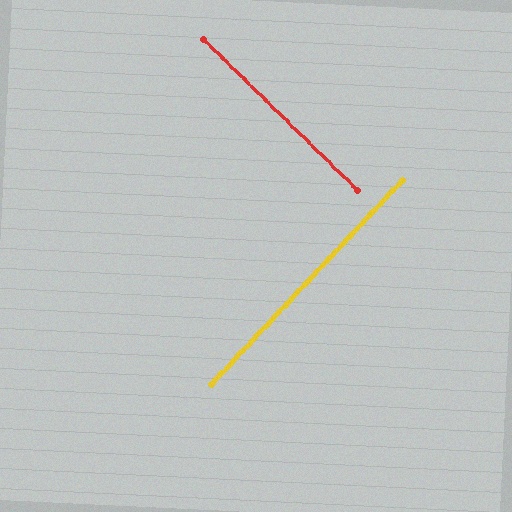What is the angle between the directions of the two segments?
Approximately 89 degrees.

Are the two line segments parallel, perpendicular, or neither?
Perpendicular — they meet at approximately 89°.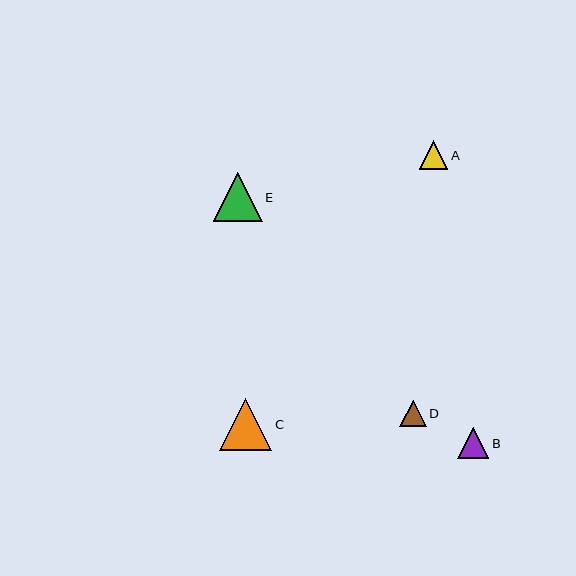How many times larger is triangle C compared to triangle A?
Triangle C is approximately 1.8 times the size of triangle A.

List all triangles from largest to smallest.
From largest to smallest: C, E, B, A, D.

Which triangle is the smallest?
Triangle D is the smallest with a size of approximately 26 pixels.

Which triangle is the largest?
Triangle C is the largest with a size of approximately 52 pixels.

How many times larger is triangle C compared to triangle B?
Triangle C is approximately 1.7 times the size of triangle B.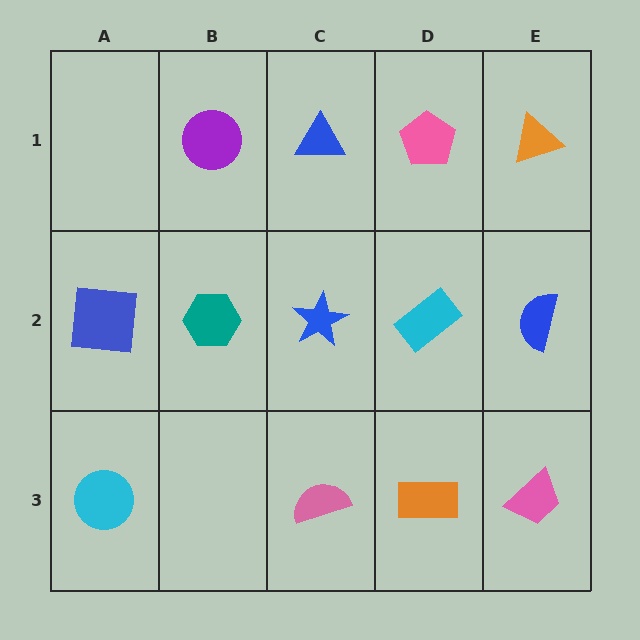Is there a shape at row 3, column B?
No, that cell is empty.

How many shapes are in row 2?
5 shapes.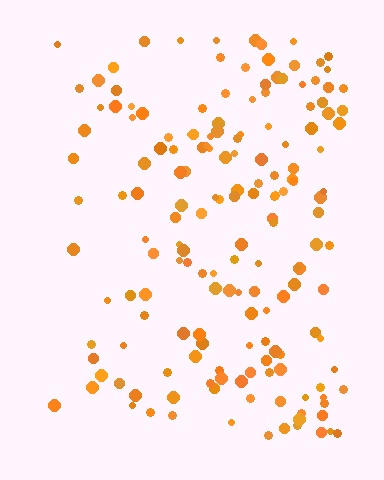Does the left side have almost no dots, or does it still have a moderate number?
Still a moderate number, just noticeably fewer than the right.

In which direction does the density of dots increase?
From left to right, with the right side densest.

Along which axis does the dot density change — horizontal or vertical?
Horizontal.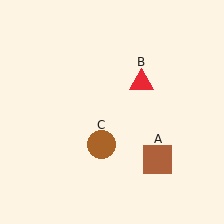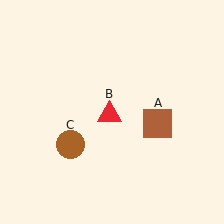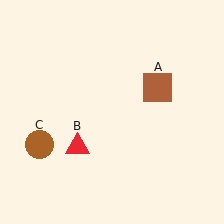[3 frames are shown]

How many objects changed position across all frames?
3 objects changed position: brown square (object A), red triangle (object B), brown circle (object C).